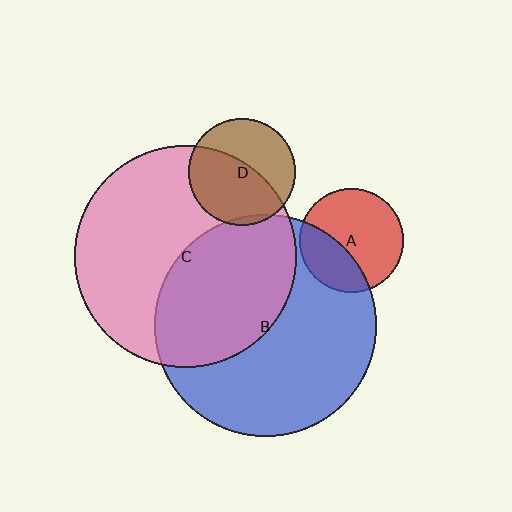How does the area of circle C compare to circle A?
Approximately 4.5 times.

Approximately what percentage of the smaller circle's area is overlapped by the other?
Approximately 5%.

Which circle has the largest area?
Circle B (blue).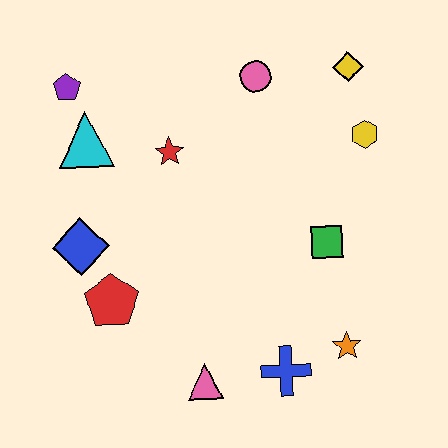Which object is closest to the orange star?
The blue cross is closest to the orange star.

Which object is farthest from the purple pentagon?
The orange star is farthest from the purple pentagon.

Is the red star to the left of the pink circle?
Yes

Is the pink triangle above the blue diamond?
No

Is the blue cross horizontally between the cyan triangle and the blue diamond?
No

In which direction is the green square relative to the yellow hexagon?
The green square is below the yellow hexagon.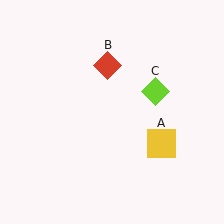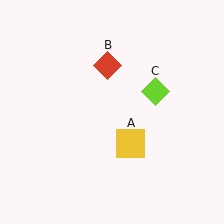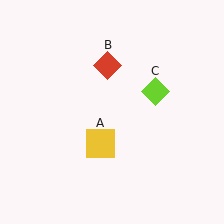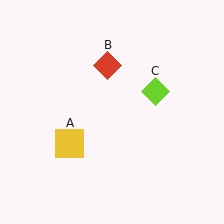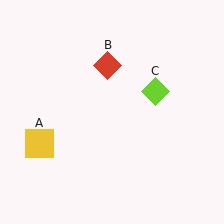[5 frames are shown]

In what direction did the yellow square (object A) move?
The yellow square (object A) moved left.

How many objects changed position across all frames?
1 object changed position: yellow square (object A).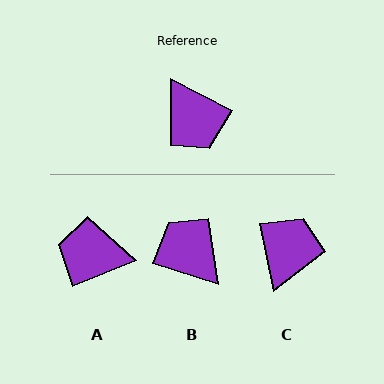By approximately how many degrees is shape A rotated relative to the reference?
Approximately 131 degrees clockwise.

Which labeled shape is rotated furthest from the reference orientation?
B, about 171 degrees away.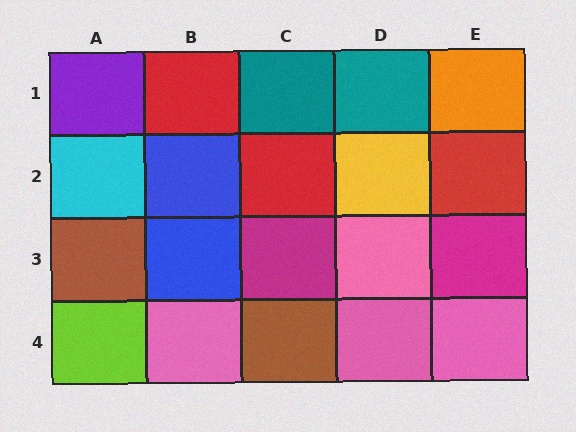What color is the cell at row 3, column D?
Pink.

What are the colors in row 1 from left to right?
Purple, red, teal, teal, orange.